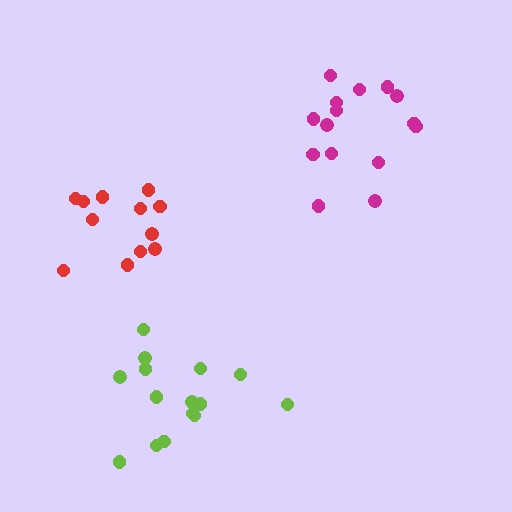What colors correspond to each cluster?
The clusters are colored: lime, magenta, red.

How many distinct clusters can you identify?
There are 3 distinct clusters.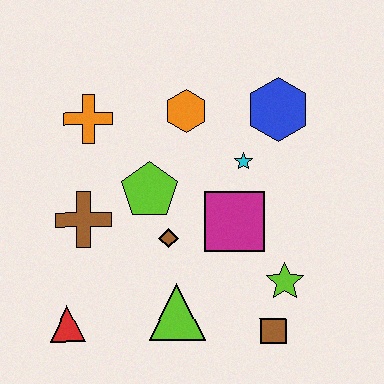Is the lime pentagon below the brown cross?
No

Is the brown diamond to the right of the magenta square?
No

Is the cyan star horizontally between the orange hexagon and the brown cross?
No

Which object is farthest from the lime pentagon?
The brown square is farthest from the lime pentagon.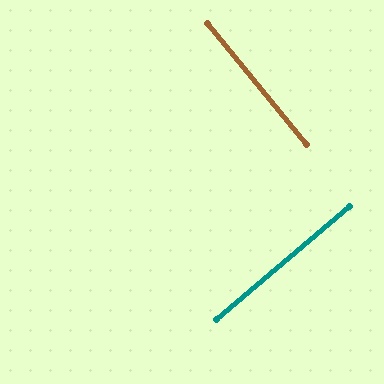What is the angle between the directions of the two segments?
Approximately 89 degrees.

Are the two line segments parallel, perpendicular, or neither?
Perpendicular — they meet at approximately 89°.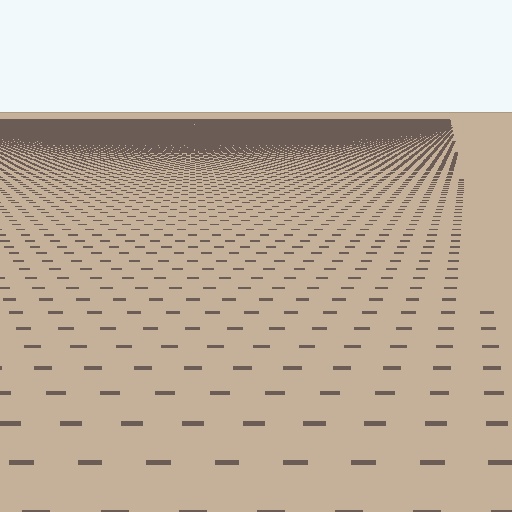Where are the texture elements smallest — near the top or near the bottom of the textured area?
Near the top.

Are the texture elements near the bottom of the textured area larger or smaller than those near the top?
Larger. Near the bottom, elements are closer to the viewer and appear at a bigger on-screen size.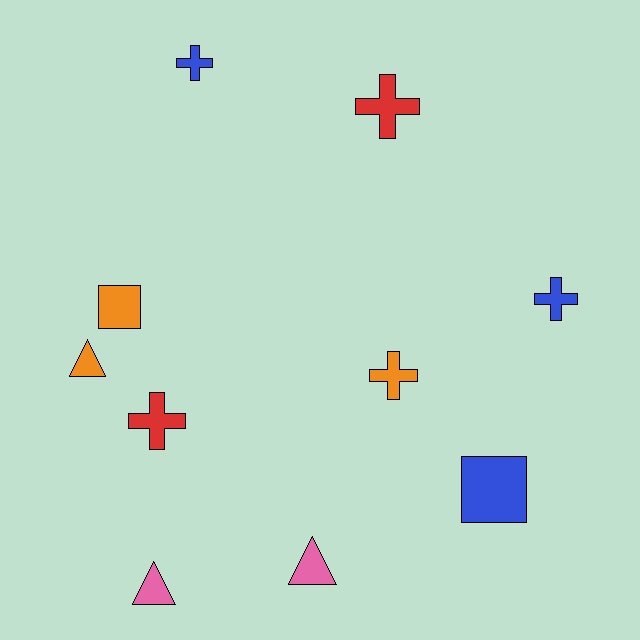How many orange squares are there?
There is 1 orange square.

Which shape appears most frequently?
Cross, with 5 objects.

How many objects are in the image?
There are 10 objects.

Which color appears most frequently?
Orange, with 3 objects.